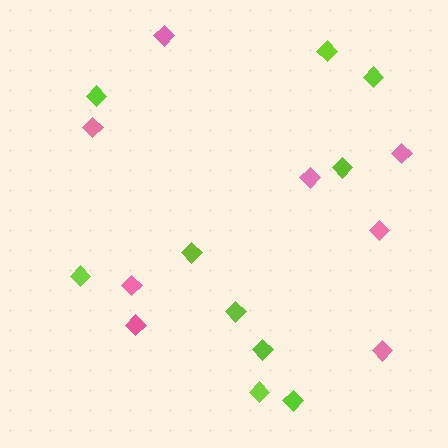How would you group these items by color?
There are 2 groups: one group of pink diamonds (8) and one group of lime diamonds (10).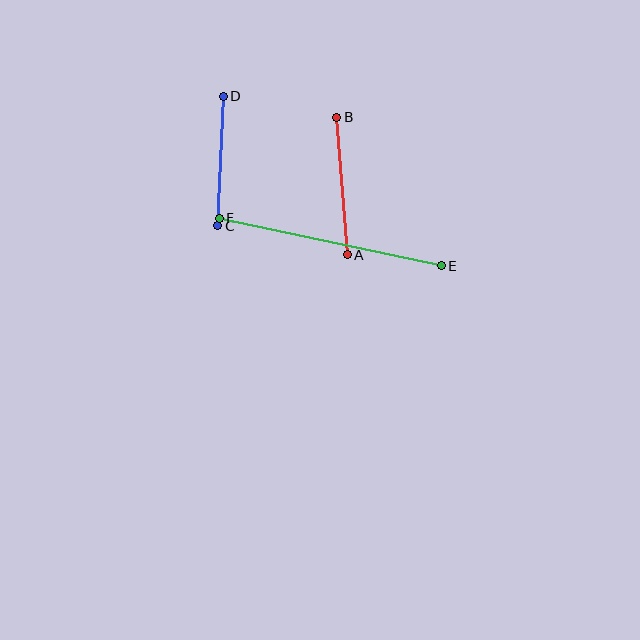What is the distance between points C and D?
The distance is approximately 129 pixels.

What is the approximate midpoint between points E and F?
The midpoint is at approximately (330, 242) pixels.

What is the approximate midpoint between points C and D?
The midpoint is at approximately (220, 161) pixels.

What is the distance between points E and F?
The distance is approximately 227 pixels.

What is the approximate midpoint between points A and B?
The midpoint is at approximately (342, 186) pixels.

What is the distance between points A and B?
The distance is approximately 138 pixels.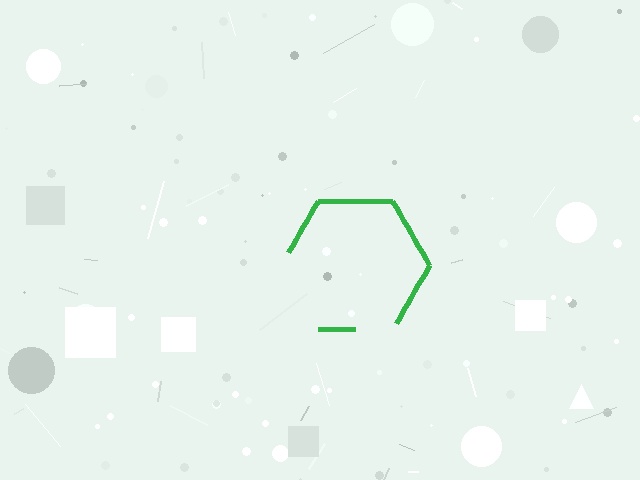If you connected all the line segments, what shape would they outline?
They would outline a hexagon.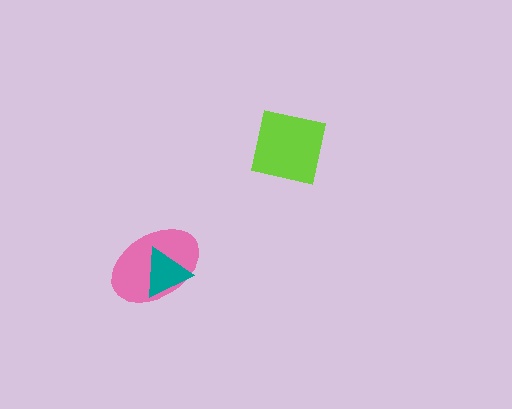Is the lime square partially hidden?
No, no other shape covers it.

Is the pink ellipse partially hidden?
Yes, it is partially covered by another shape.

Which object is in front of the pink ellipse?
The teal triangle is in front of the pink ellipse.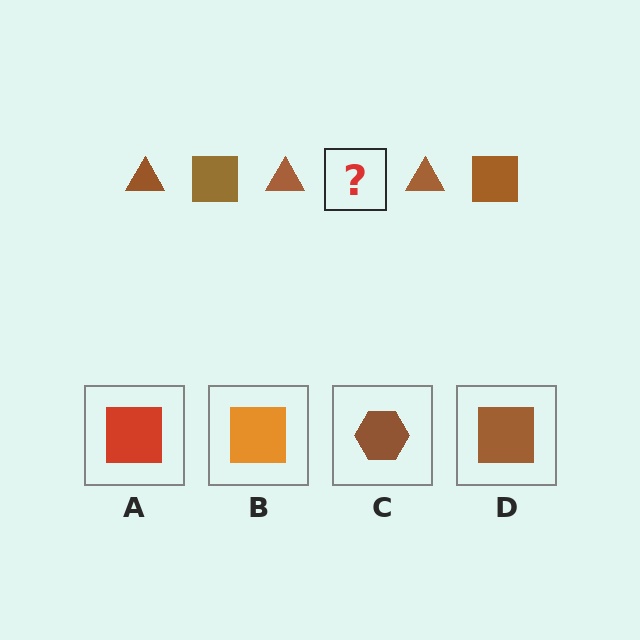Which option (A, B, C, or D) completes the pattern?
D.